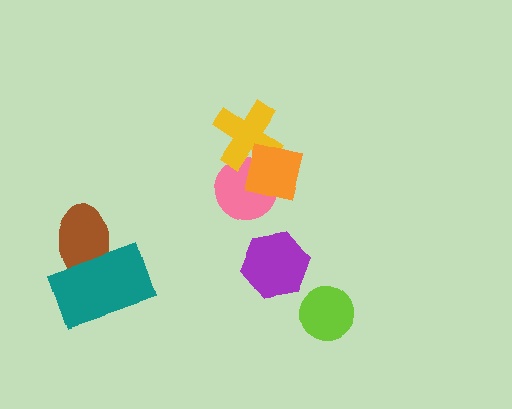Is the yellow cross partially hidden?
Yes, it is partially covered by another shape.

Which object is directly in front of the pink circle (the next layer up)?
The yellow cross is directly in front of the pink circle.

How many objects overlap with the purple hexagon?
0 objects overlap with the purple hexagon.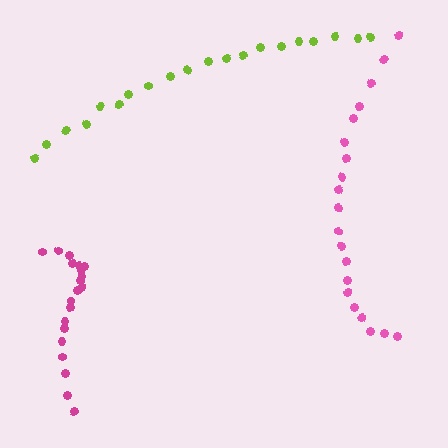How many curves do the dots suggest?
There are 3 distinct paths.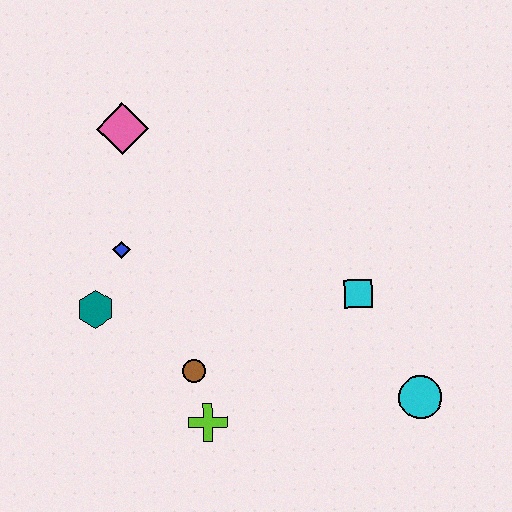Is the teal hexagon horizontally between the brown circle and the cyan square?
No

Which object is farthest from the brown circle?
The pink diamond is farthest from the brown circle.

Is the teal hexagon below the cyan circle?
No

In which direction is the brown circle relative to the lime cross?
The brown circle is above the lime cross.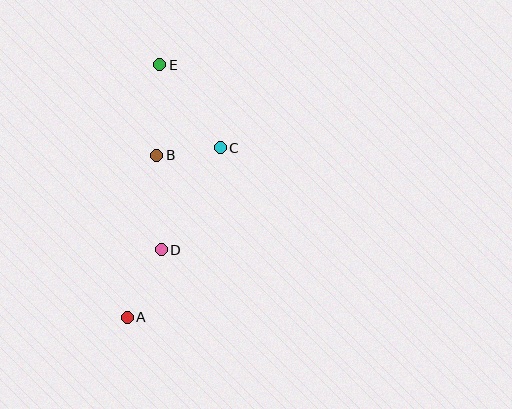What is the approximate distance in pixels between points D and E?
The distance between D and E is approximately 185 pixels.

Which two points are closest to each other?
Points B and C are closest to each other.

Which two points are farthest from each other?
Points A and E are farthest from each other.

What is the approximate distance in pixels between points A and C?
The distance between A and C is approximately 193 pixels.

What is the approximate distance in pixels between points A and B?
The distance between A and B is approximately 165 pixels.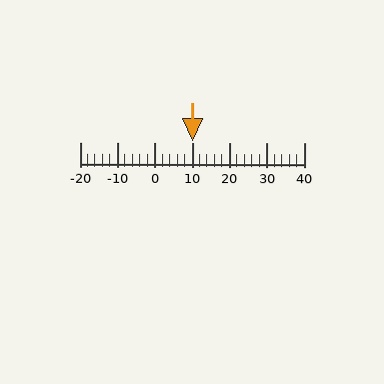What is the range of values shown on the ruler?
The ruler shows values from -20 to 40.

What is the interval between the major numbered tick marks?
The major tick marks are spaced 10 units apart.